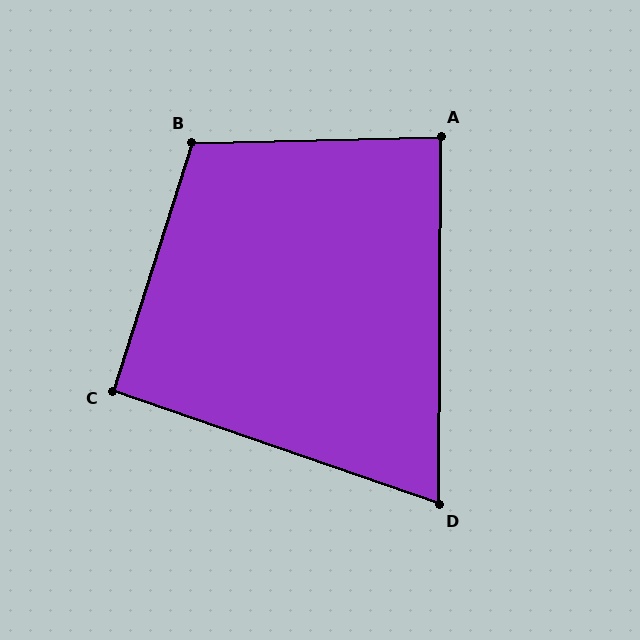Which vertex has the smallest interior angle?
D, at approximately 71 degrees.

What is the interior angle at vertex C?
Approximately 91 degrees (approximately right).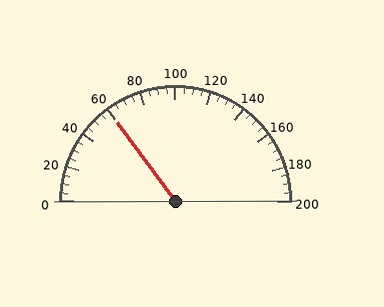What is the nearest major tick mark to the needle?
The nearest major tick mark is 60.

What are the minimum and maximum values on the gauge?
The gauge ranges from 0 to 200.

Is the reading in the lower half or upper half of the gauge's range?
The reading is in the lower half of the range (0 to 200).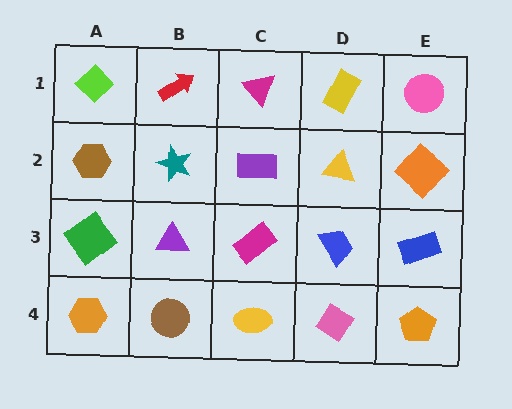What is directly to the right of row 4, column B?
A yellow ellipse.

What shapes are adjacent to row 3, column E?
An orange diamond (row 2, column E), an orange pentagon (row 4, column E), a blue trapezoid (row 3, column D).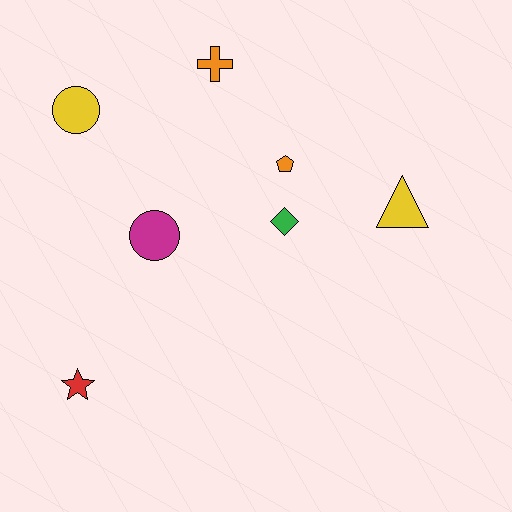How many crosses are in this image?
There is 1 cross.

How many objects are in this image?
There are 7 objects.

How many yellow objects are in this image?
There are 2 yellow objects.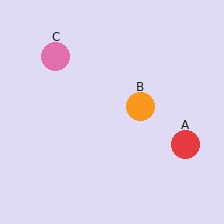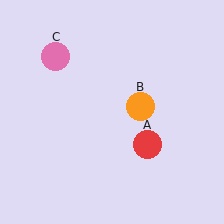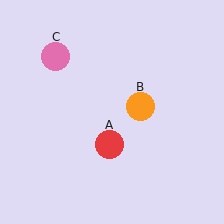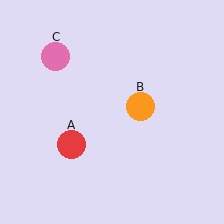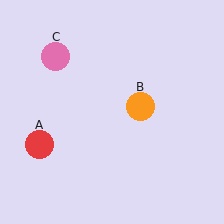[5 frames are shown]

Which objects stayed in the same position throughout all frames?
Orange circle (object B) and pink circle (object C) remained stationary.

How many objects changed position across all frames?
1 object changed position: red circle (object A).